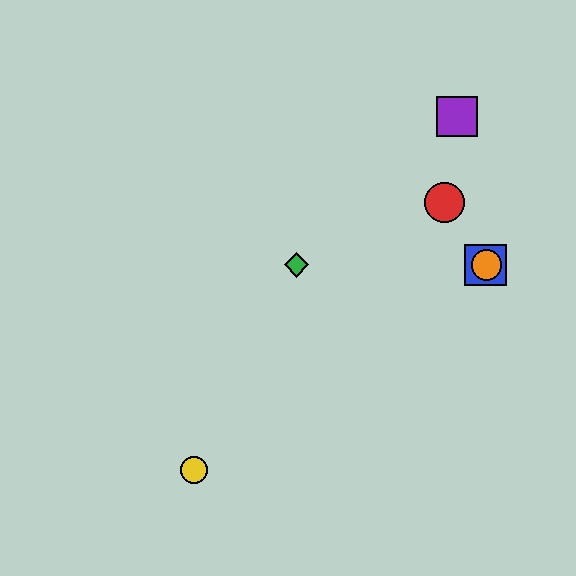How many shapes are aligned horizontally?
3 shapes (the blue square, the green diamond, the orange circle) are aligned horizontally.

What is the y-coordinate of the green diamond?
The green diamond is at y≈265.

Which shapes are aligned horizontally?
The blue square, the green diamond, the orange circle are aligned horizontally.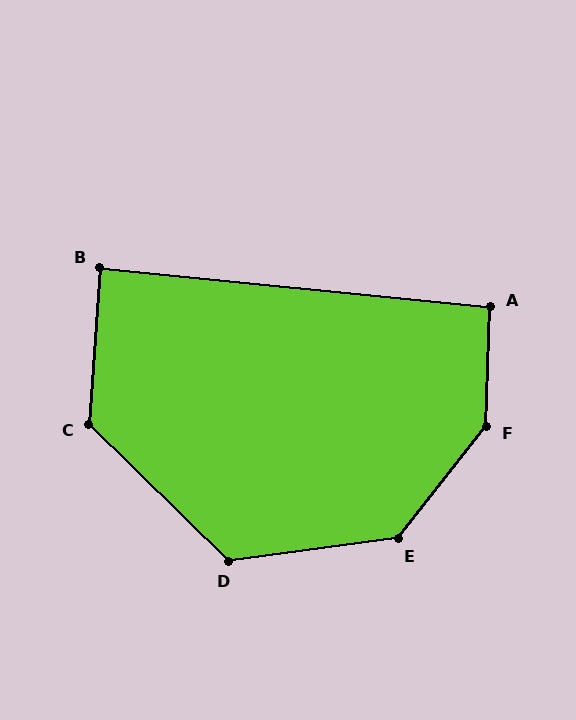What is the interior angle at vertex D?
Approximately 128 degrees (obtuse).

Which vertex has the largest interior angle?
F, at approximately 143 degrees.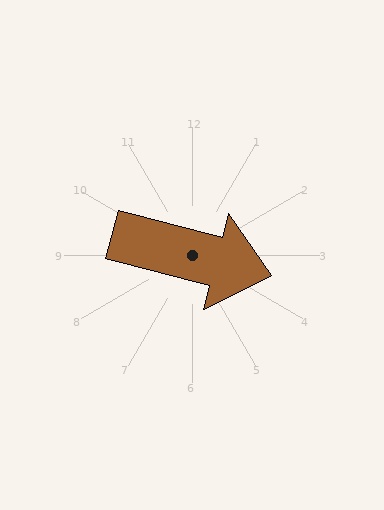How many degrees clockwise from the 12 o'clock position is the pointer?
Approximately 104 degrees.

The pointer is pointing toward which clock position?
Roughly 3 o'clock.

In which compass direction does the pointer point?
East.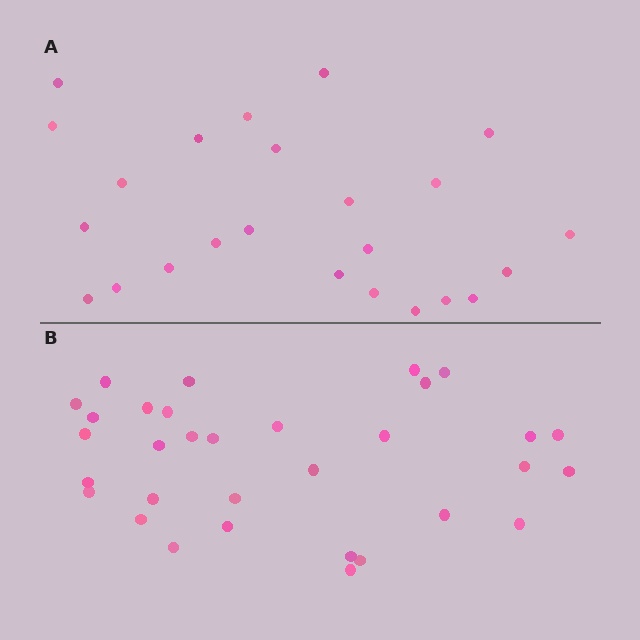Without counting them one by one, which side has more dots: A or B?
Region B (the bottom region) has more dots.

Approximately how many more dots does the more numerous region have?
Region B has roughly 8 or so more dots than region A.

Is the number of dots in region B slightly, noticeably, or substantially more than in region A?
Region B has noticeably more, but not dramatically so. The ratio is roughly 1.3 to 1.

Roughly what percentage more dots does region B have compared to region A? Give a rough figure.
About 35% more.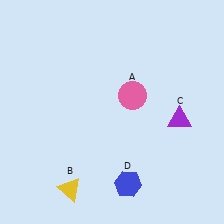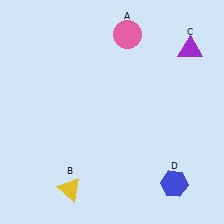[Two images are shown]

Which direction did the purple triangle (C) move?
The purple triangle (C) moved up.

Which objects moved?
The objects that moved are: the pink circle (A), the purple triangle (C), the blue hexagon (D).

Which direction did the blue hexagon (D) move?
The blue hexagon (D) moved right.